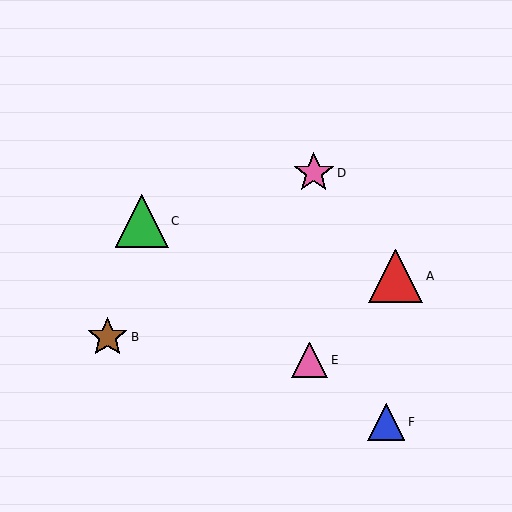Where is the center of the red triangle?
The center of the red triangle is at (396, 276).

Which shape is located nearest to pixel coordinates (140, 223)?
The green triangle (labeled C) at (142, 221) is nearest to that location.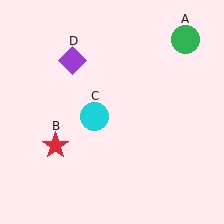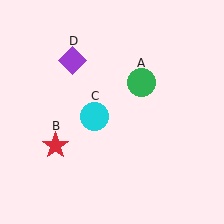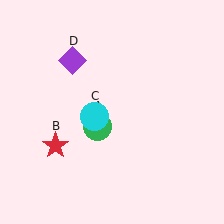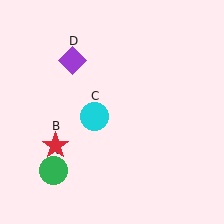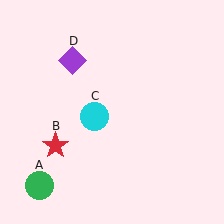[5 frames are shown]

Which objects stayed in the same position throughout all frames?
Red star (object B) and cyan circle (object C) and purple diamond (object D) remained stationary.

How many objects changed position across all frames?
1 object changed position: green circle (object A).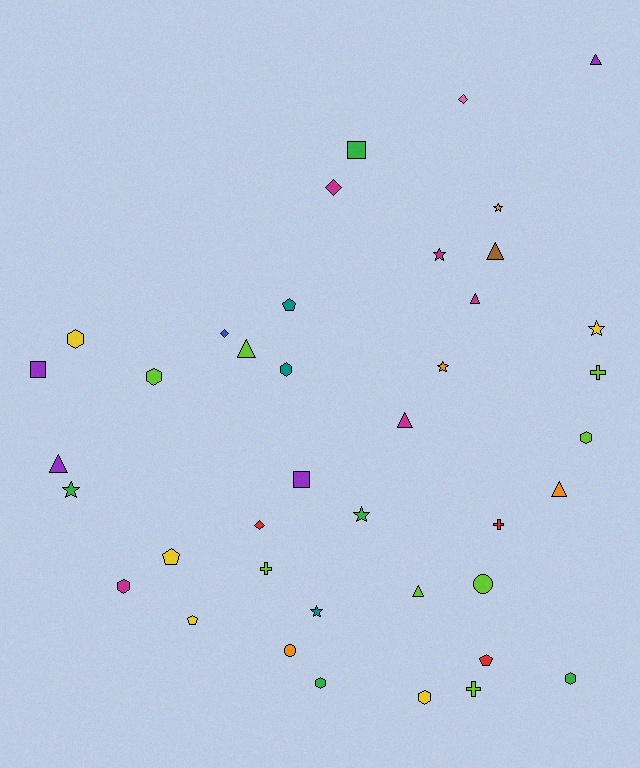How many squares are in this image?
There are 3 squares.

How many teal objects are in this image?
There are 3 teal objects.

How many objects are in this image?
There are 40 objects.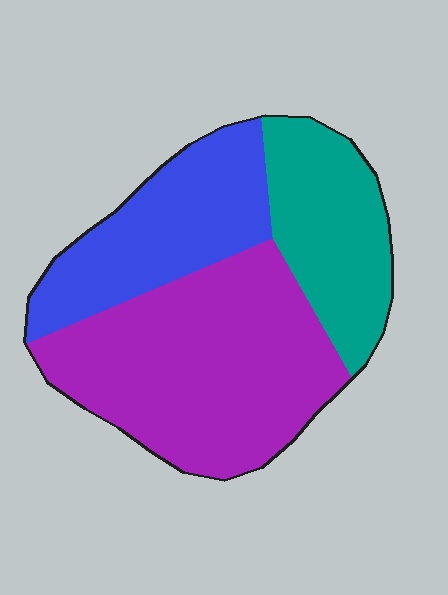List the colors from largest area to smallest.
From largest to smallest: purple, blue, teal.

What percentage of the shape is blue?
Blue takes up between a sixth and a third of the shape.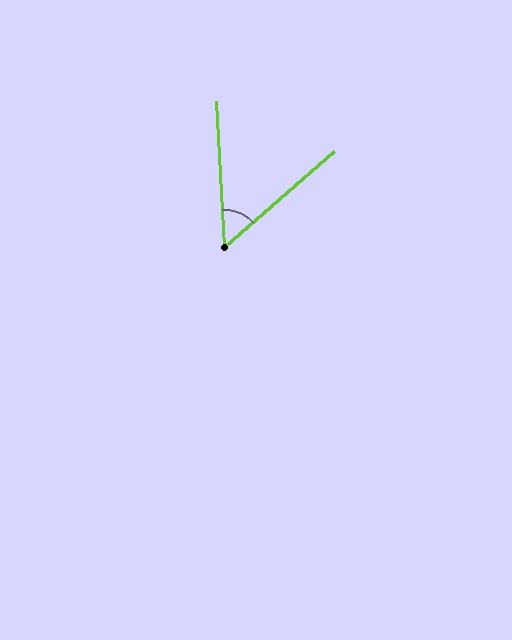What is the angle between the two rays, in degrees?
Approximately 52 degrees.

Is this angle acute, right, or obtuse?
It is acute.